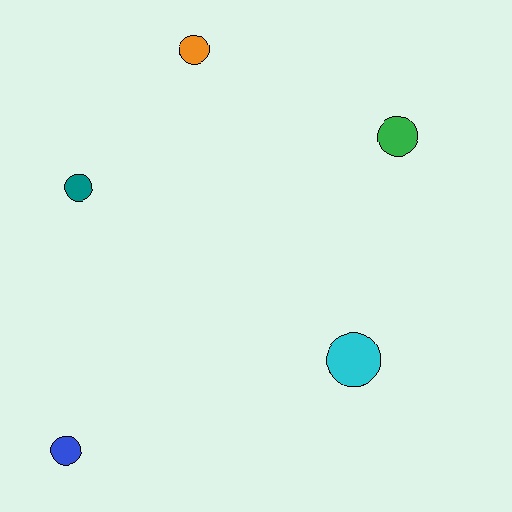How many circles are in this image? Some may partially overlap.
There are 5 circles.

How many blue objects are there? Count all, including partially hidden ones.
There is 1 blue object.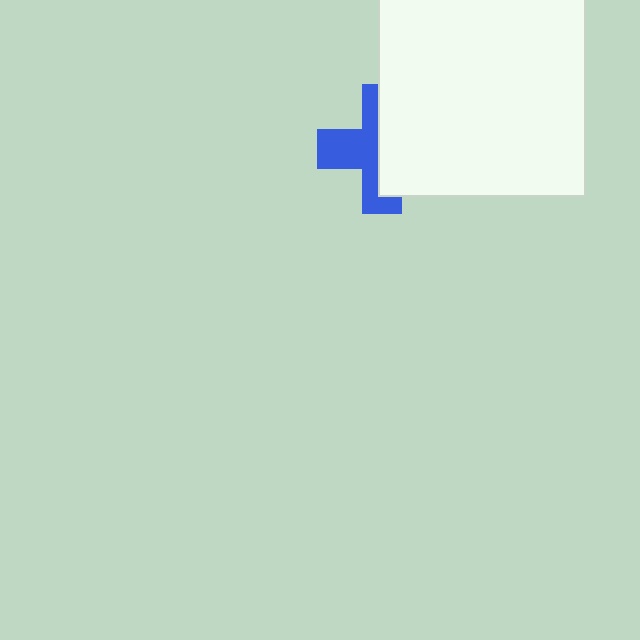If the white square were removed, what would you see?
You would see the complete blue cross.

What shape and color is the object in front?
The object in front is a white square.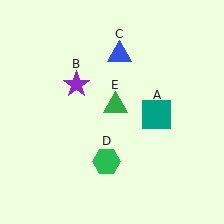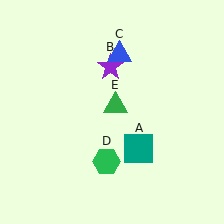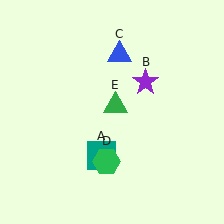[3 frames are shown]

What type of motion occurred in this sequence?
The teal square (object A), purple star (object B) rotated clockwise around the center of the scene.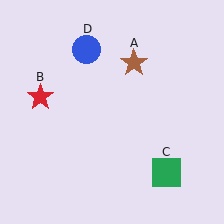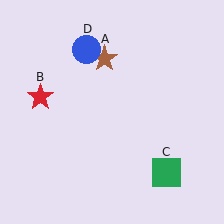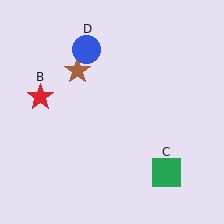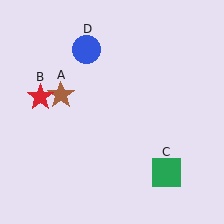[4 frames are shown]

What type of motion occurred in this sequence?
The brown star (object A) rotated counterclockwise around the center of the scene.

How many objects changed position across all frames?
1 object changed position: brown star (object A).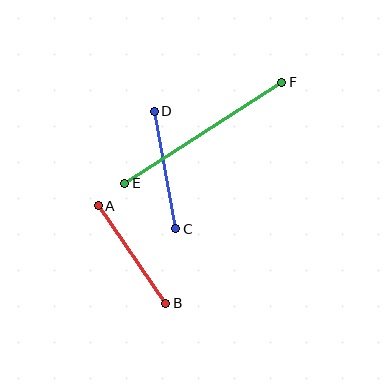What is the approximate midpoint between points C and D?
The midpoint is at approximately (165, 170) pixels.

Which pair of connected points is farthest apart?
Points E and F are farthest apart.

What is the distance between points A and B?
The distance is approximately 119 pixels.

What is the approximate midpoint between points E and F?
The midpoint is at approximately (203, 133) pixels.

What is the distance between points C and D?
The distance is approximately 120 pixels.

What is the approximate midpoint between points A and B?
The midpoint is at approximately (132, 254) pixels.